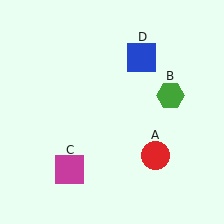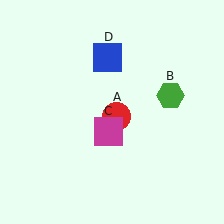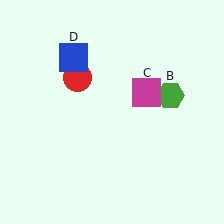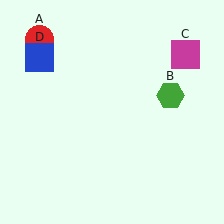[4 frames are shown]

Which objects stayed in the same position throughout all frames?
Green hexagon (object B) remained stationary.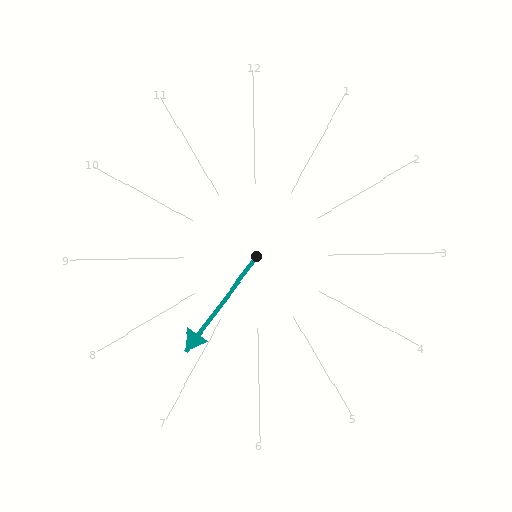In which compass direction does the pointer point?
Southwest.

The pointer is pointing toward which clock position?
Roughly 7 o'clock.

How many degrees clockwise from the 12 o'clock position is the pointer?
Approximately 218 degrees.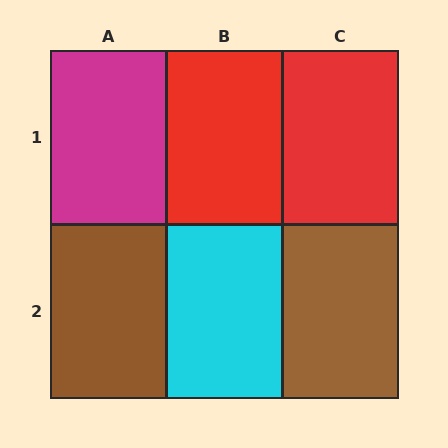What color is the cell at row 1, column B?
Red.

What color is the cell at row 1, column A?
Magenta.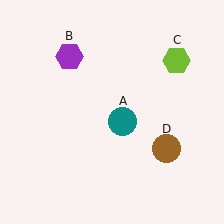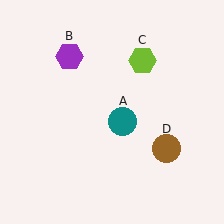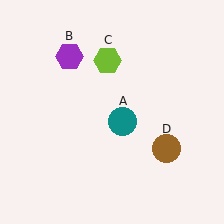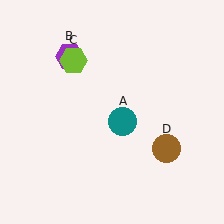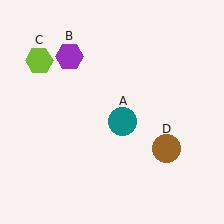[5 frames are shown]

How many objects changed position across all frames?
1 object changed position: lime hexagon (object C).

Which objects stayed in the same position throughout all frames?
Teal circle (object A) and purple hexagon (object B) and brown circle (object D) remained stationary.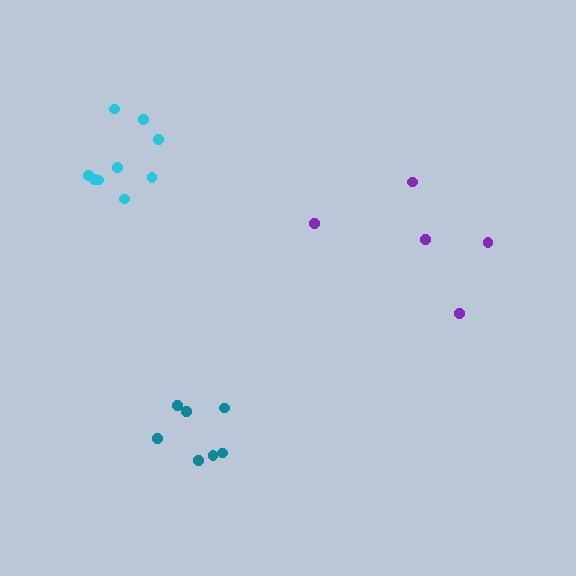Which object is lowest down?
The teal cluster is bottommost.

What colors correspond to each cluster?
The clusters are colored: teal, purple, cyan.